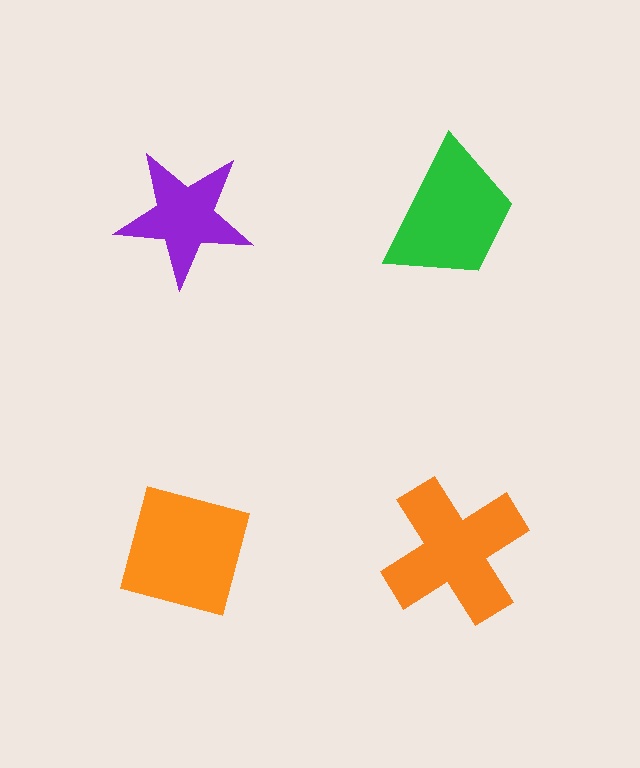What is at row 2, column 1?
An orange square.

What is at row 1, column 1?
A purple star.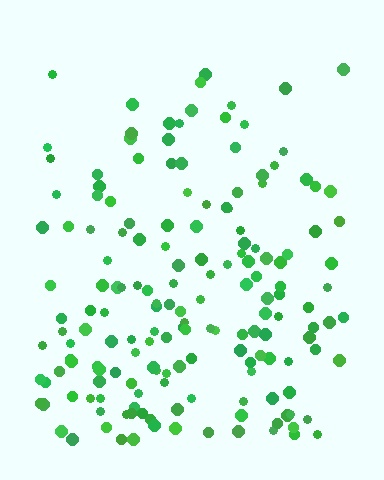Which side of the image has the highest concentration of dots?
The bottom.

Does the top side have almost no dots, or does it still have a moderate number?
Still a moderate number, just noticeably fewer than the bottom.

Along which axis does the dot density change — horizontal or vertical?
Vertical.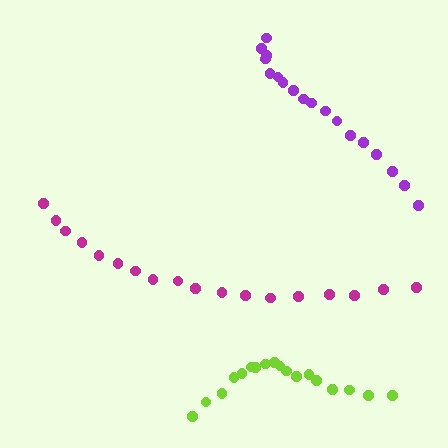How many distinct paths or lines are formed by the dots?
There are 3 distinct paths.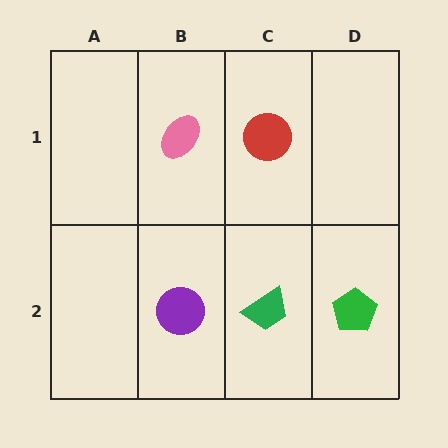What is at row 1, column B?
A pink ellipse.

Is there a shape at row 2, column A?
No, that cell is empty.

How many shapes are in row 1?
2 shapes.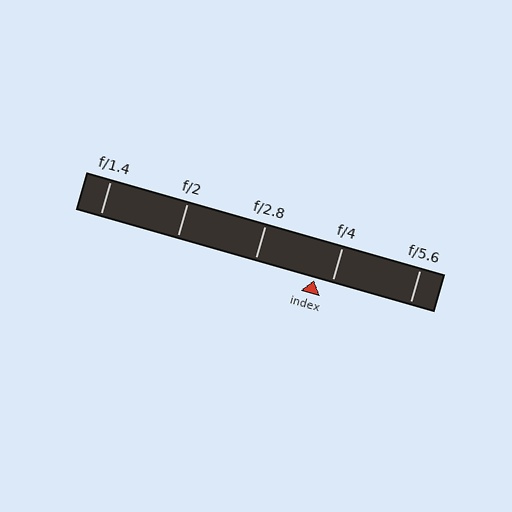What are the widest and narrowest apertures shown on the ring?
The widest aperture shown is f/1.4 and the narrowest is f/5.6.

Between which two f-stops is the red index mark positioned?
The index mark is between f/2.8 and f/4.